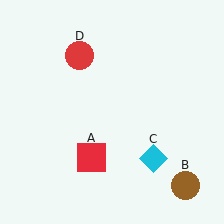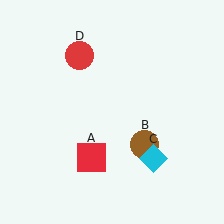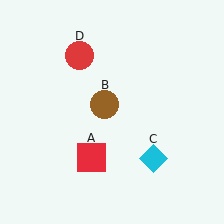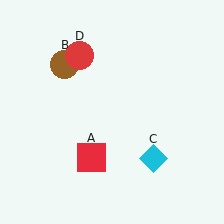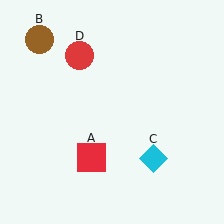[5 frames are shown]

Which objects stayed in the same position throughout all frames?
Red square (object A) and cyan diamond (object C) and red circle (object D) remained stationary.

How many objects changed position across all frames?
1 object changed position: brown circle (object B).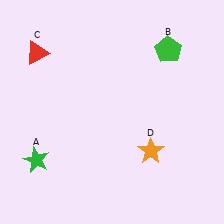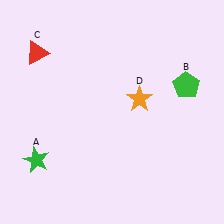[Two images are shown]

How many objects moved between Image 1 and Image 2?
2 objects moved between the two images.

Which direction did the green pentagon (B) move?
The green pentagon (B) moved down.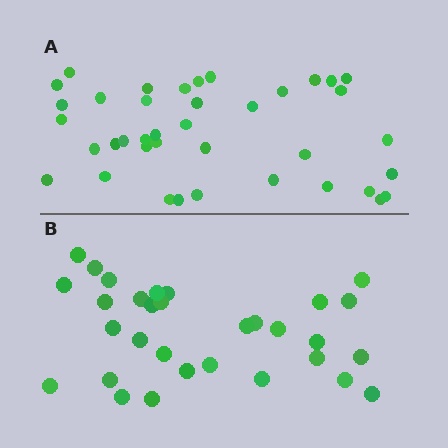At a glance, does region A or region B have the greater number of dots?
Region A (the top region) has more dots.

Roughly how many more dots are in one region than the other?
Region A has roughly 8 or so more dots than region B.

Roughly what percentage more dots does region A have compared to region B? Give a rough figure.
About 25% more.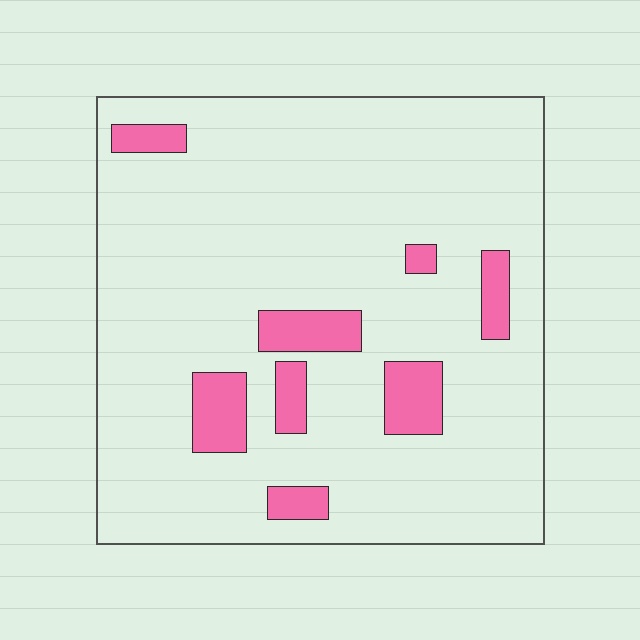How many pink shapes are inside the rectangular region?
8.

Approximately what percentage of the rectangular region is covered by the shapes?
Approximately 10%.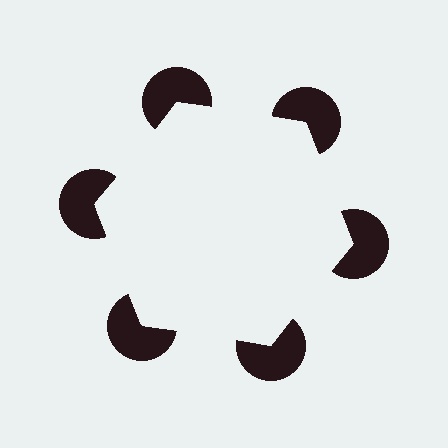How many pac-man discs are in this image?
There are 6 — one at each vertex of the illusory hexagon.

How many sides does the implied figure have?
6 sides.